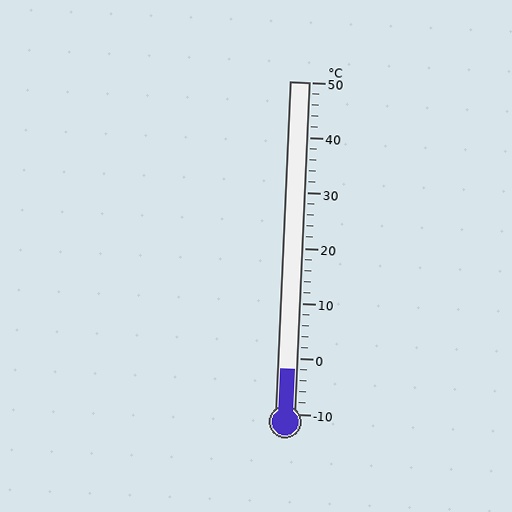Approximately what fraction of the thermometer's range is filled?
The thermometer is filled to approximately 15% of its range.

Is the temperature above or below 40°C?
The temperature is below 40°C.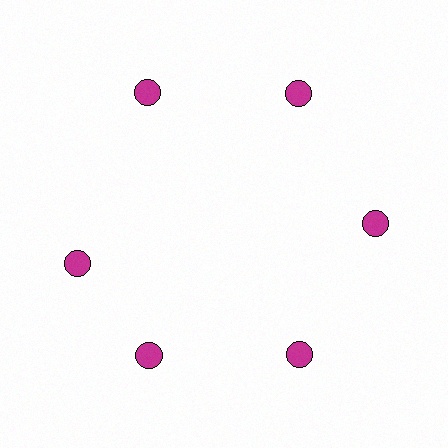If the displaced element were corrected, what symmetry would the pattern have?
It would have 6-fold rotational symmetry — the pattern would map onto itself every 60 degrees.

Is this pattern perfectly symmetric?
No. The 6 magenta circles are arranged in a ring, but one element near the 9 o'clock position is rotated out of alignment along the ring, breaking the 6-fold rotational symmetry.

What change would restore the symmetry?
The symmetry would be restored by rotating it back into even spacing with its neighbors so that all 6 circles sit at equal angles and equal distance from the center.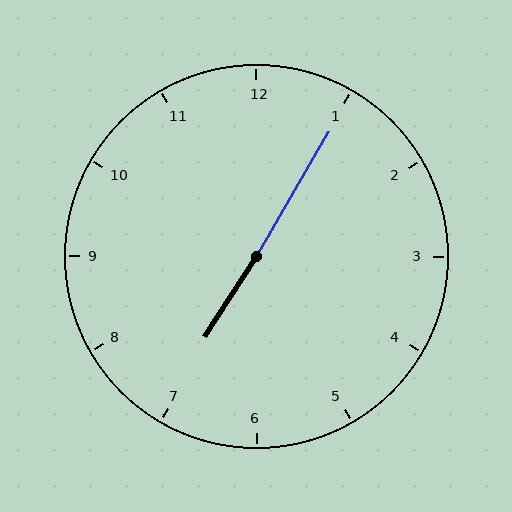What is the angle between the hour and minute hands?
Approximately 178 degrees.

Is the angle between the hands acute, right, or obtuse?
It is obtuse.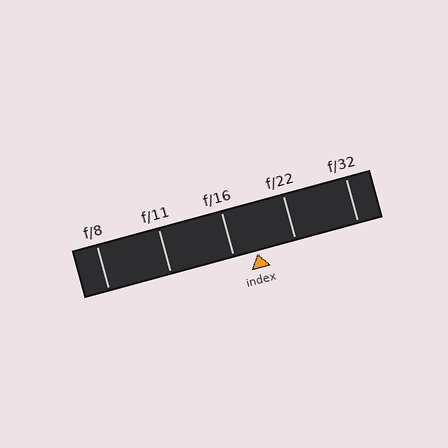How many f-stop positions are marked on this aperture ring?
There are 5 f-stop positions marked.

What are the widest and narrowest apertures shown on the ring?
The widest aperture shown is f/8 and the narrowest is f/32.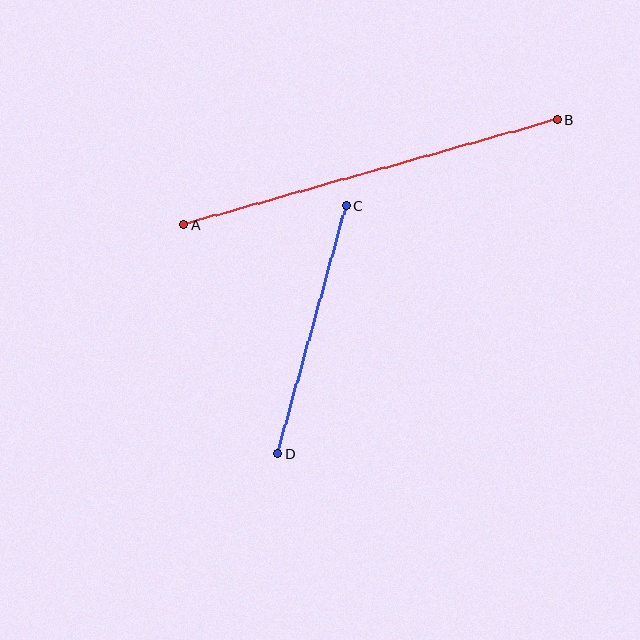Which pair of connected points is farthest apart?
Points A and B are farthest apart.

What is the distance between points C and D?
The distance is approximately 258 pixels.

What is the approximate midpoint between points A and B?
The midpoint is at approximately (371, 172) pixels.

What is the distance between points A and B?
The distance is approximately 387 pixels.